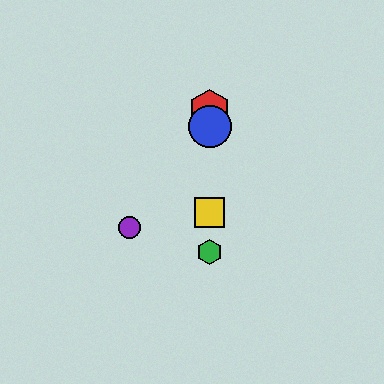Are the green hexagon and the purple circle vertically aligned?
No, the green hexagon is at x≈210 and the purple circle is at x≈129.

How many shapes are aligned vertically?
4 shapes (the red hexagon, the blue circle, the green hexagon, the yellow square) are aligned vertically.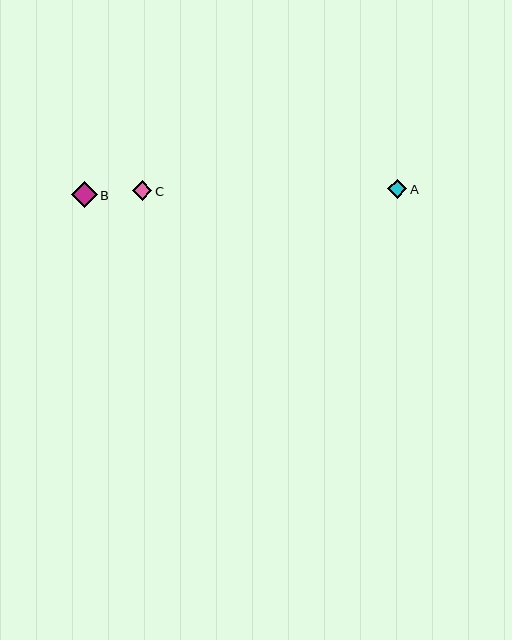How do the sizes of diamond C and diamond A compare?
Diamond C and diamond A are approximately the same size.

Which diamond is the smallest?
Diamond A is the smallest with a size of approximately 19 pixels.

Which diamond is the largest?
Diamond B is the largest with a size of approximately 25 pixels.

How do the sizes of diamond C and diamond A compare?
Diamond C and diamond A are approximately the same size.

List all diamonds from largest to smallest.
From largest to smallest: B, C, A.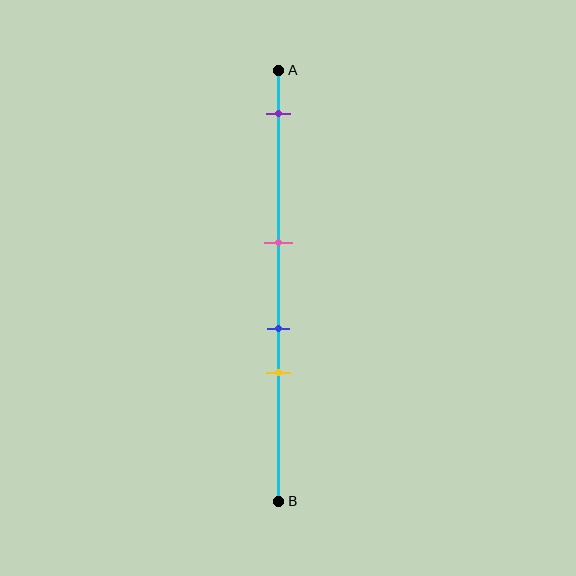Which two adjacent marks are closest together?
The blue and yellow marks are the closest adjacent pair.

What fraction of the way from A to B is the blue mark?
The blue mark is approximately 60% (0.6) of the way from A to B.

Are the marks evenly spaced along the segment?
No, the marks are not evenly spaced.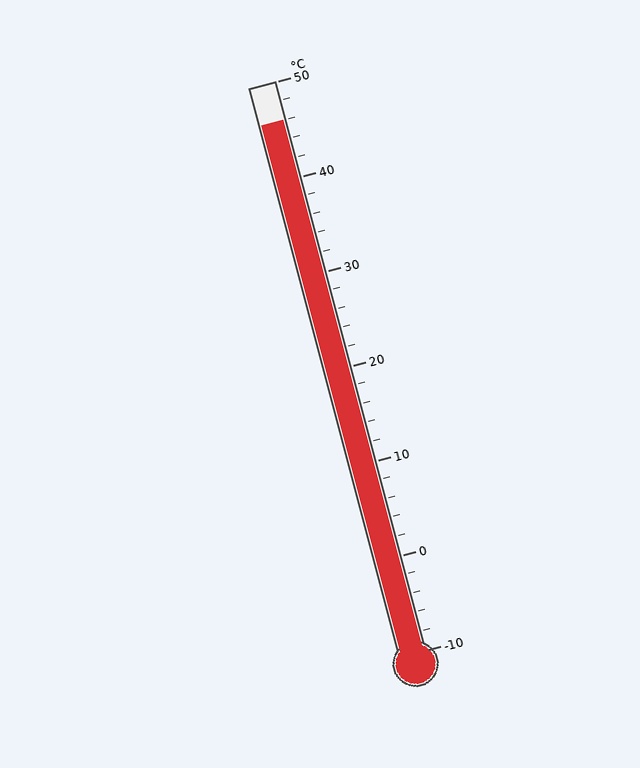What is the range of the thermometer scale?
The thermometer scale ranges from -10°C to 50°C.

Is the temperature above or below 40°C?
The temperature is above 40°C.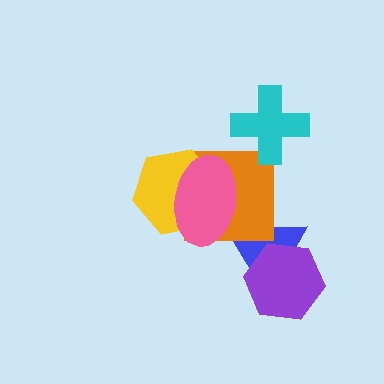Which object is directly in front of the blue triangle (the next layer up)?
The orange square is directly in front of the blue triangle.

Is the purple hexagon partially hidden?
No, no other shape covers it.